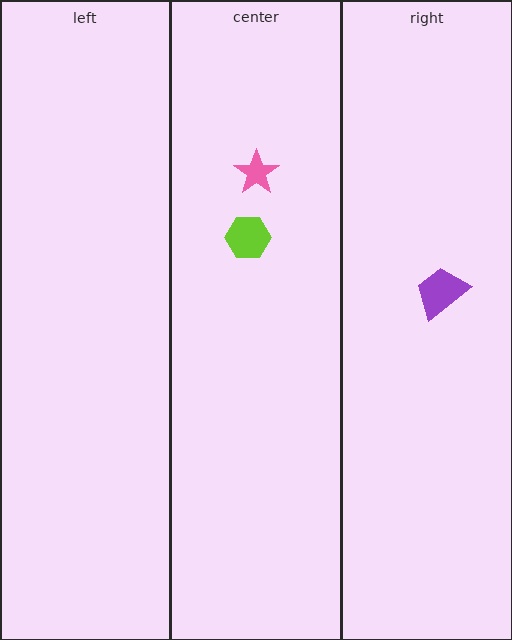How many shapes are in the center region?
2.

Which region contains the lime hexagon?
The center region.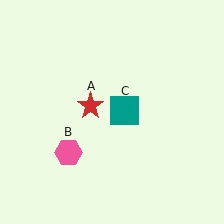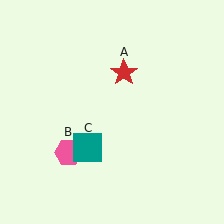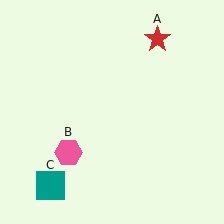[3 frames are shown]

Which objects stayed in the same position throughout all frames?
Pink hexagon (object B) remained stationary.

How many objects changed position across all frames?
2 objects changed position: red star (object A), teal square (object C).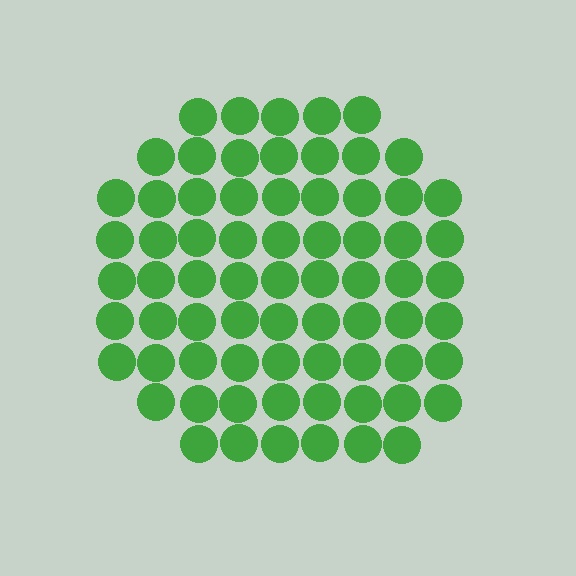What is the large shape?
The large shape is a circle.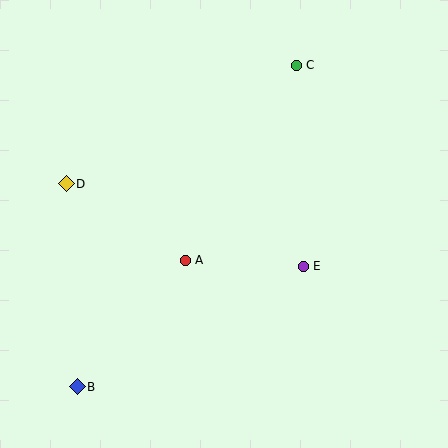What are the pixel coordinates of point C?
Point C is at (296, 65).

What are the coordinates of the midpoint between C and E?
The midpoint between C and E is at (300, 166).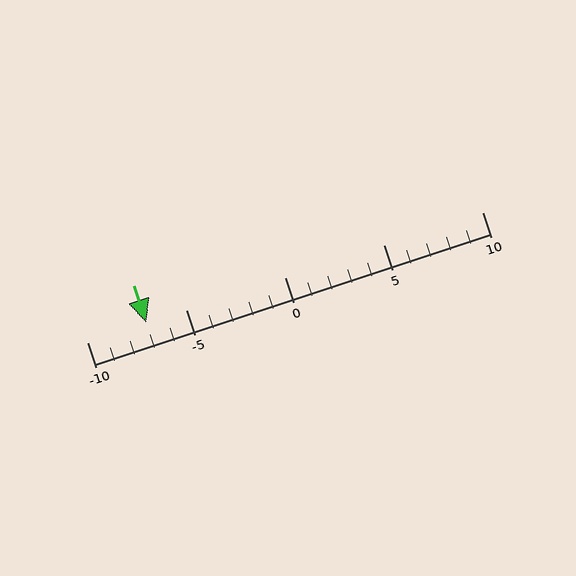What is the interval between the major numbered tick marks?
The major tick marks are spaced 5 units apart.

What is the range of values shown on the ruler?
The ruler shows values from -10 to 10.